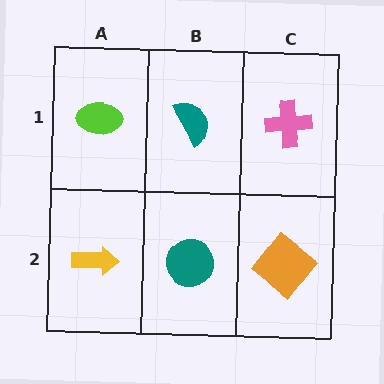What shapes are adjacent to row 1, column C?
An orange diamond (row 2, column C), a teal semicircle (row 1, column B).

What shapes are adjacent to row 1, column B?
A teal circle (row 2, column B), a lime ellipse (row 1, column A), a pink cross (row 1, column C).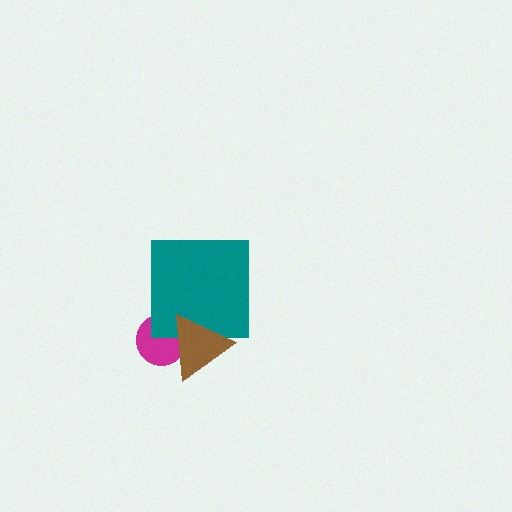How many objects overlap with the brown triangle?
2 objects overlap with the brown triangle.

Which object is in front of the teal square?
The brown triangle is in front of the teal square.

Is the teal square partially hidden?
Yes, it is partially covered by another shape.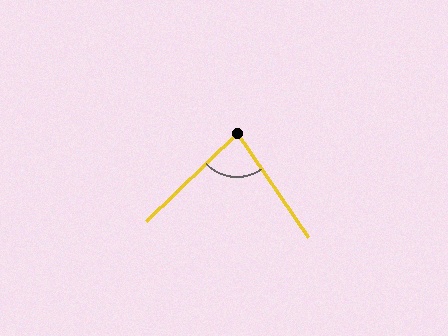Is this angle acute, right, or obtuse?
It is acute.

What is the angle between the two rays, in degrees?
Approximately 80 degrees.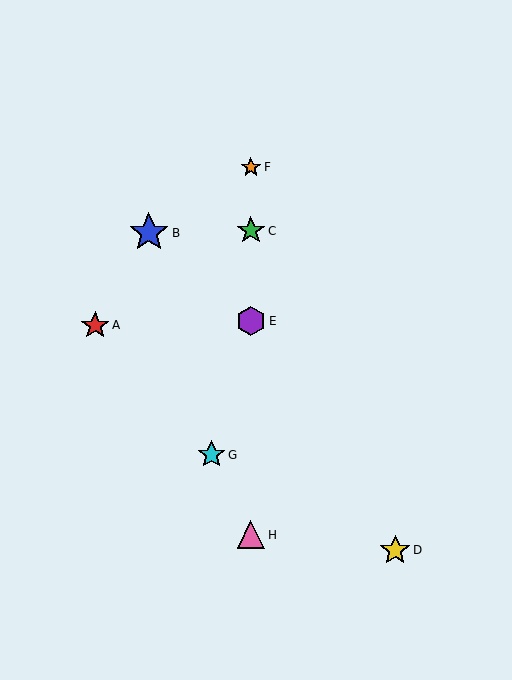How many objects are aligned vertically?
4 objects (C, E, F, H) are aligned vertically.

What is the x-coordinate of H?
Object H is at x≈251.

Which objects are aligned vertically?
Objects C, E, F, H are aligned vertically.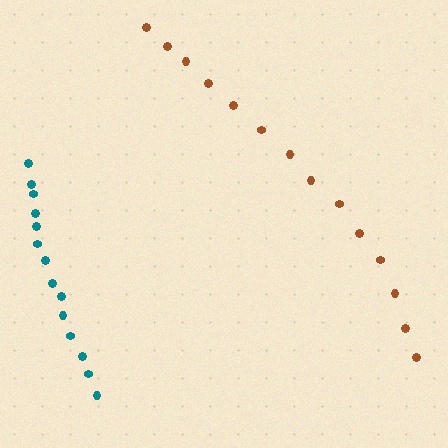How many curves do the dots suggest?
There are 2 distinct paths.